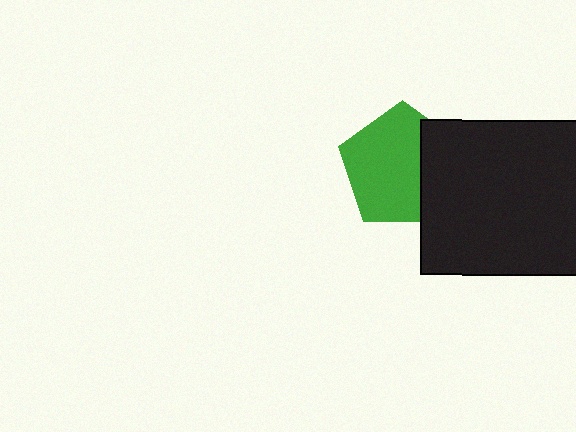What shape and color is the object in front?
The object in front is a black rectangle.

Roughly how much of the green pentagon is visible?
Most of it is visible (roughly 69%).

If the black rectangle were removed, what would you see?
You would see the complete green pentagon.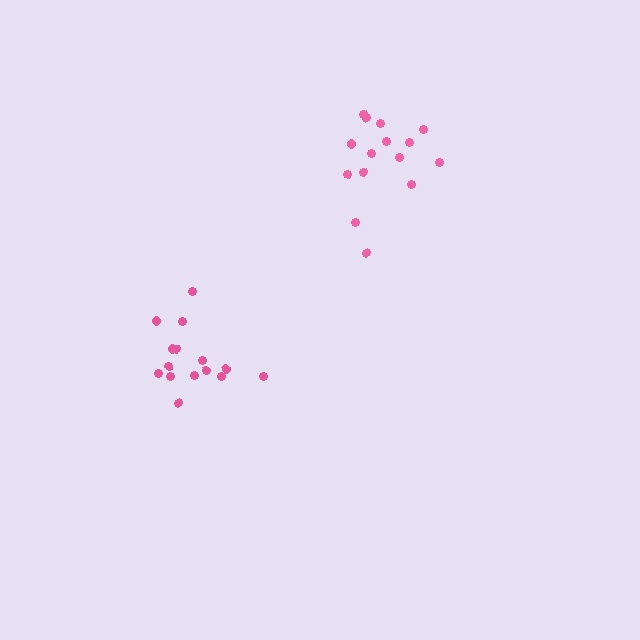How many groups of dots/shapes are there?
There are 2 groups.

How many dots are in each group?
Group 1: 15 dots, Group 2: 15 dots (30 total).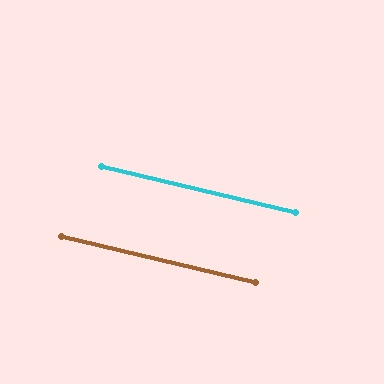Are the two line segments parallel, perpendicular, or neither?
Parallel — their directions differ by only 0.0°.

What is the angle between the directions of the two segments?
Approximately 0 degrees.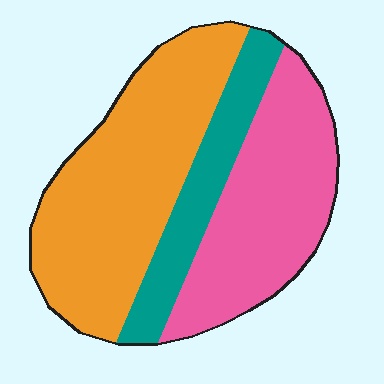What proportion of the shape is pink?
Pink covers 35% of the shape.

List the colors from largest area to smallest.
From largest to smallest: orange, pink, teal.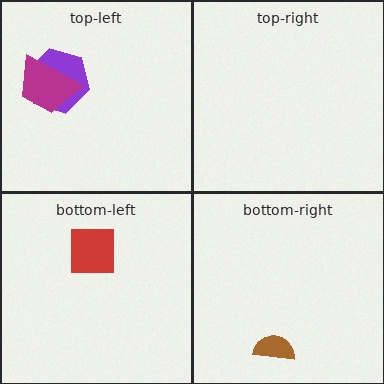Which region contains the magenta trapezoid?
The top-left region.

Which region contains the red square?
The bottom-left region.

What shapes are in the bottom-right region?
The brown semicircle.